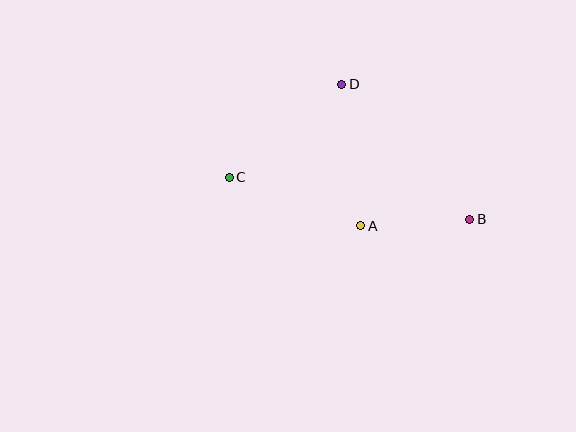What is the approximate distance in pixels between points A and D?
The distance between A and D is approximately 143 pixels.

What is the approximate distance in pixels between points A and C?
The distance between A and C is approximately 140 pixels.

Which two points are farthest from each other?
Points B and C are farthest from each other.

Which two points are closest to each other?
Points A and B are closest to each other.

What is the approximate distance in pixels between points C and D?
The distance between C and D is approximately 146 pixels.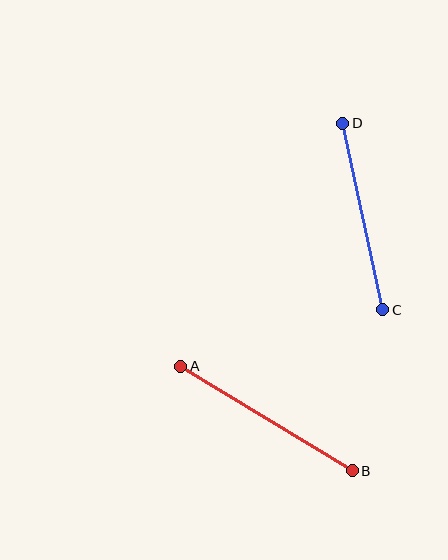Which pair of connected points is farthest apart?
Points A and B are farthest apart.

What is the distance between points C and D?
The distance is approximately 190 pixels.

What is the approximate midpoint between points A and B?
The midpoint is at approximately (267, 418) pixels.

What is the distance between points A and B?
The distance is approximately 201 pixels.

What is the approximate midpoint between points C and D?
The midpoint is at approximately (363, 216) pixels.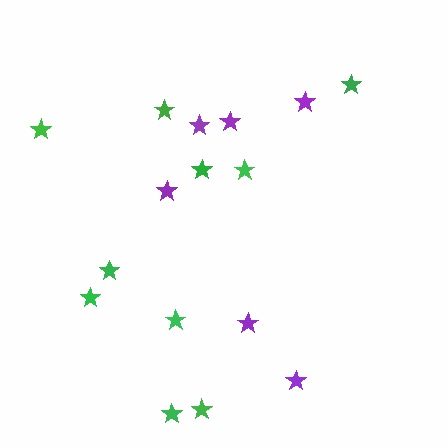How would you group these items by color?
There are 2 groups: one group of purple stars (6) and one group of green stars (10).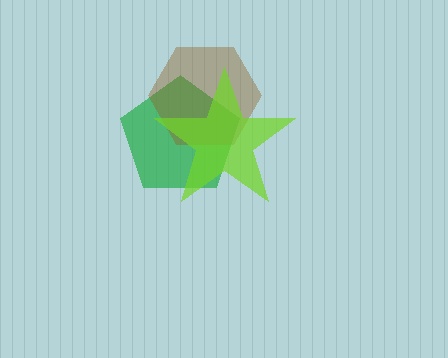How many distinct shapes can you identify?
There are 3 distinct shapes: a green pentagon, a brown hexagon, a lime star.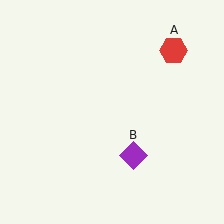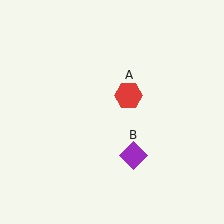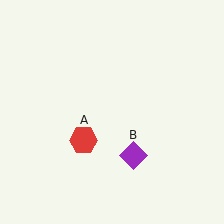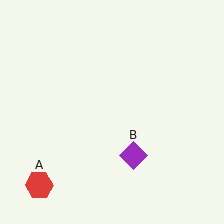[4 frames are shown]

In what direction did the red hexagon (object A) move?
The red hexagon (object A) moved down and to the left.